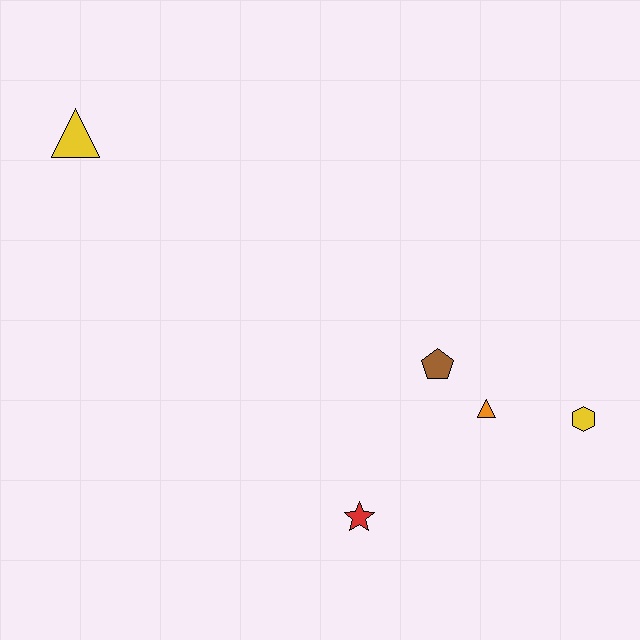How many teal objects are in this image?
There are no teal objects.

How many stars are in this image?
There is 1 star.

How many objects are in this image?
There are 5 objects.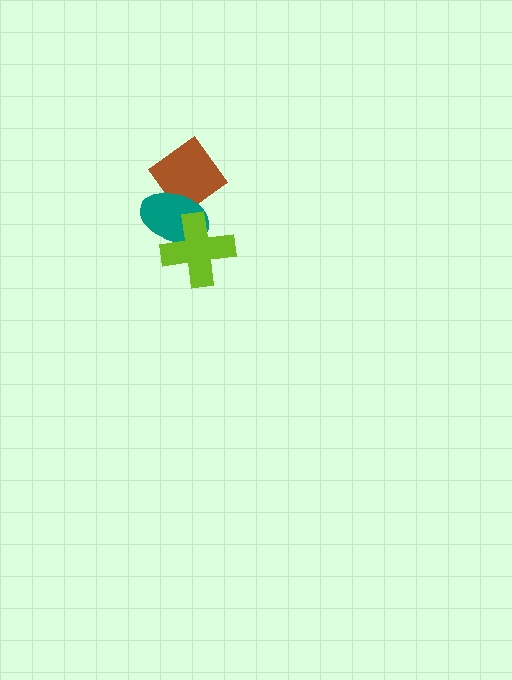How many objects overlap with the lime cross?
1 object overlaps with the lime cross.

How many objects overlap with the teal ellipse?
2 objects overlap with the teal ellipse.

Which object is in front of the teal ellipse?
The lime cross is in front of the teal ellipse.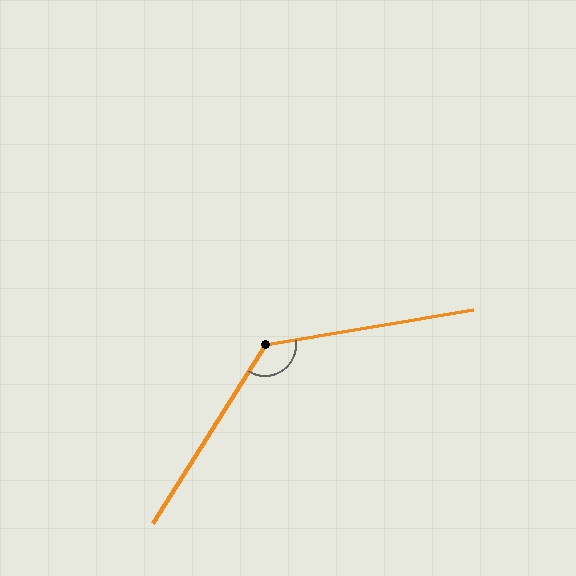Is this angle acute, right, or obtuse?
It is obtuse.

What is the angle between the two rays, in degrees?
Approximately 132 degrees.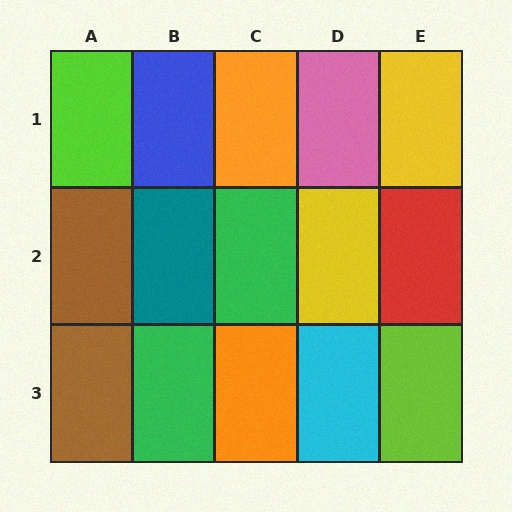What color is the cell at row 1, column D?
Pink.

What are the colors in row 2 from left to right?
Brown, teal, green, yellow, red.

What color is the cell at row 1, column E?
Yellow.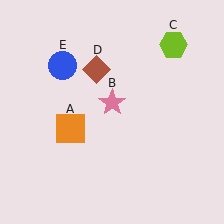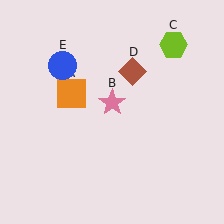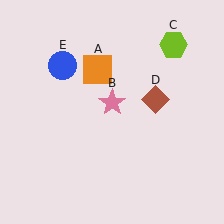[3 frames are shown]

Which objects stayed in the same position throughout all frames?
Pink star (object B) and lime hexagon (object C) and blue circle (object E) remained stationary.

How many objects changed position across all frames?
2 objects changed position: orange square (object A), brown diamond (object D).